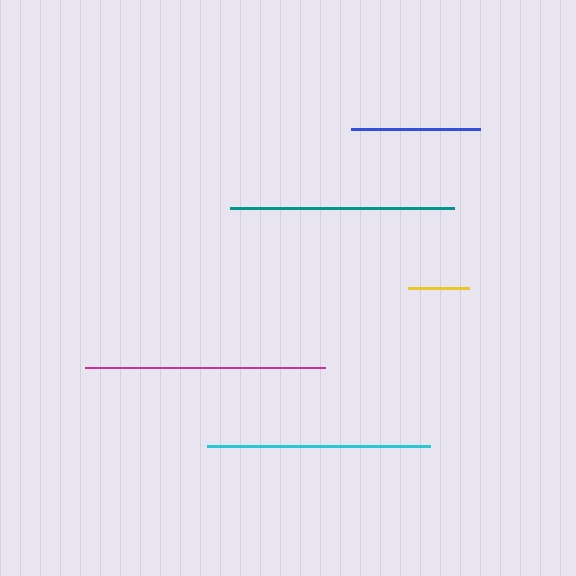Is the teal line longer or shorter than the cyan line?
The teal line is longer than the cyan line.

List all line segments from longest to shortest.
From longest to shortest: magenta, teal, cyan, blue, yellow.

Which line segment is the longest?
The magenta line is the longest at approximately 241 pixels.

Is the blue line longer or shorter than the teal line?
The teal line is longer than the blue line.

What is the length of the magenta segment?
The magenta segment is approximately 241 pixels long.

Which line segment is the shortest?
The yellow line is the shortest at approximately 62 pixels.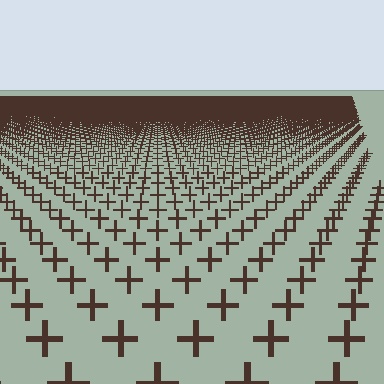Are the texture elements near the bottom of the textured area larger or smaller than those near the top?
Larger. Near the bottom, elements are closer to the viewer and appear at a bigger on-screen size.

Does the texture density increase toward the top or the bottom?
Density increases toward the top.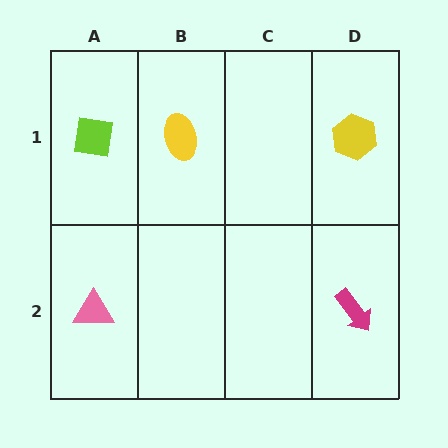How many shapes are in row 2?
2 shapes.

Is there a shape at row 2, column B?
No, that cell is empty.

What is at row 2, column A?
A pink triangle.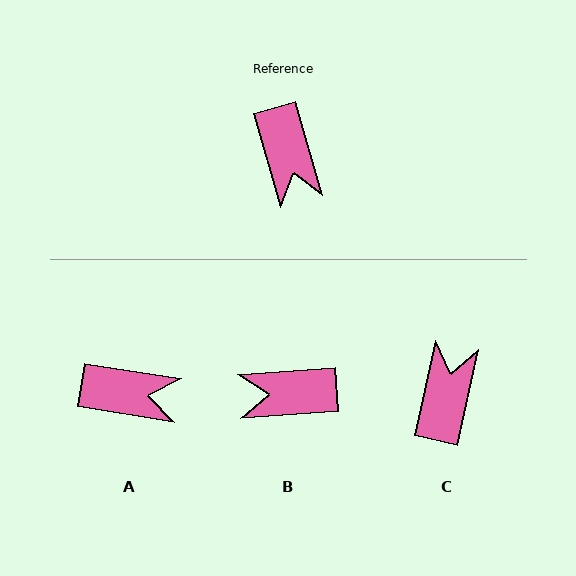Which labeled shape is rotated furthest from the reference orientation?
C, about 152 degrees away.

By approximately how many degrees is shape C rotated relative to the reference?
Approximately 152 degrees counter-clockwise.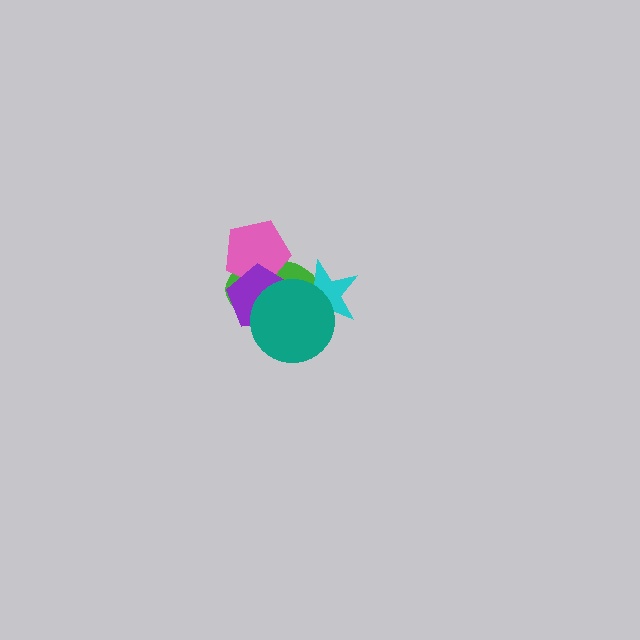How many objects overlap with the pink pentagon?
2 objects overlap with the pink pentagon.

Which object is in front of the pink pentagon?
The purple pentagon is in front of the pink pentagon.